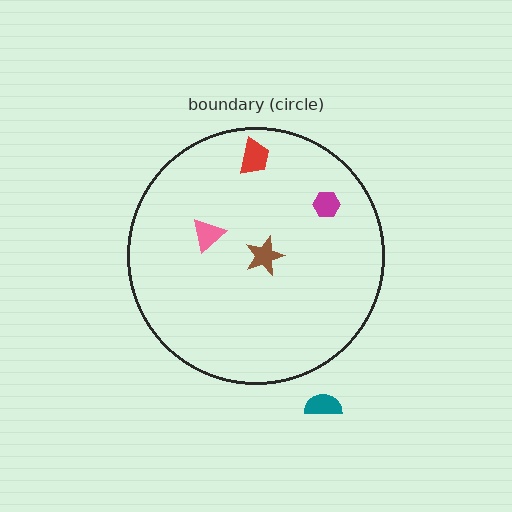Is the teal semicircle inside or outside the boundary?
Outside.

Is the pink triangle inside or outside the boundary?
Inside.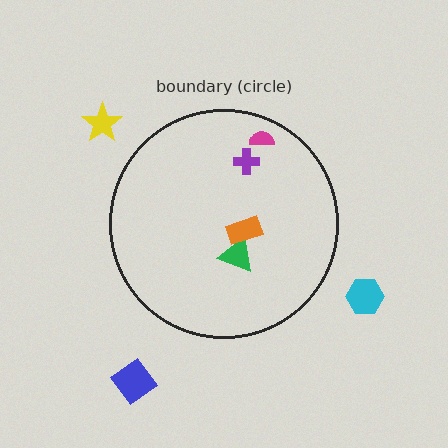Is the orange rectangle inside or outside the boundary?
Inside.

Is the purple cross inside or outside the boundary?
Inside.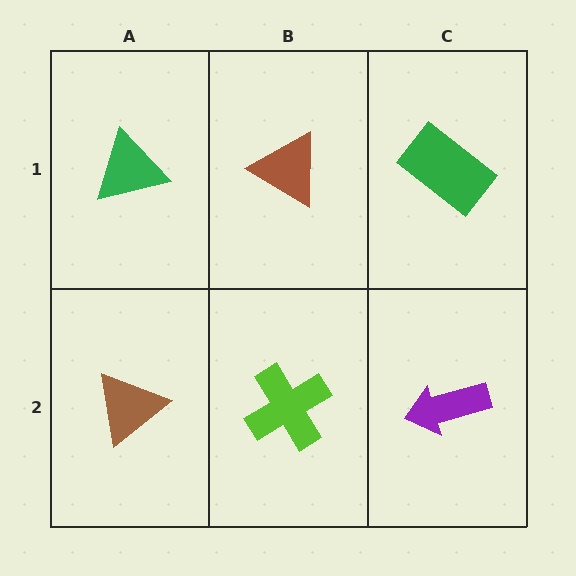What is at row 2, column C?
A purple arrow.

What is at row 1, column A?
A green triangle.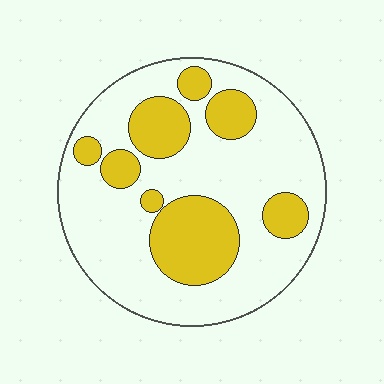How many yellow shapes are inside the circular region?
8.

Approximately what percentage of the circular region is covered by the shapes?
Approximately 30%.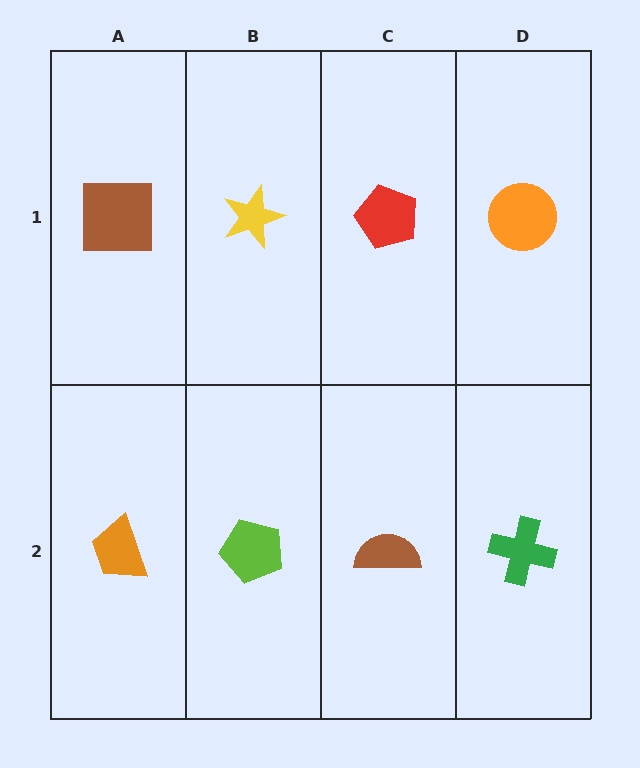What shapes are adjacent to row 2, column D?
An orange circle (row 1, column D), a brown semicircle (row 2, column C).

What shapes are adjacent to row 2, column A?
A brown square (row 1, column A), a lime pentagon (row 2, column B).